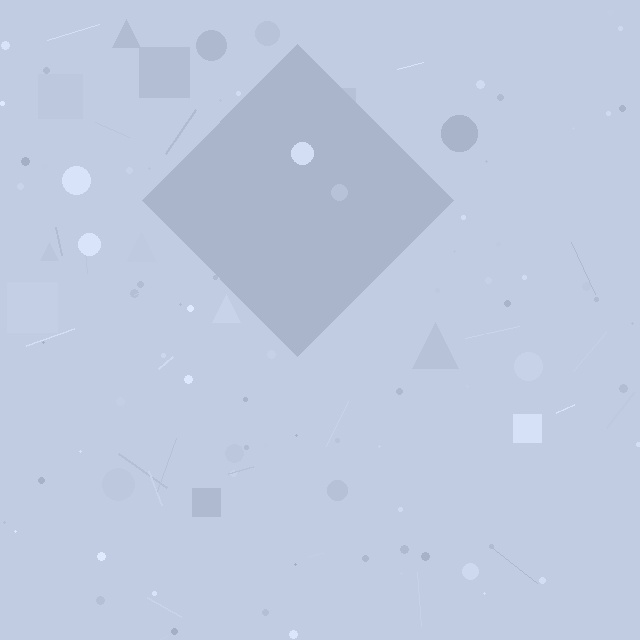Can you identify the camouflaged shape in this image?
The camouflaged shape is a diamond.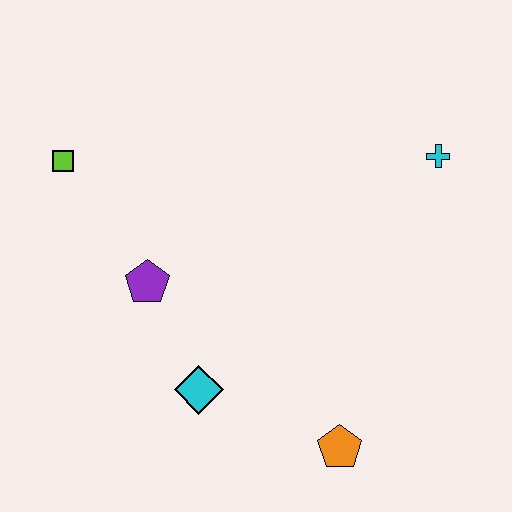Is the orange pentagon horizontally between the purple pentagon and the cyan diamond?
No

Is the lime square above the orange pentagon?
Yes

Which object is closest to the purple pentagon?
The cyan diamond is closest to the purple pentagon.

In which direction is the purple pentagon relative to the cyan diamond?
The purple pentagon is above the cyan diamond.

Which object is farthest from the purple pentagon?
The cyan cross is farthest from the purple pentagon.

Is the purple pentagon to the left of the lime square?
No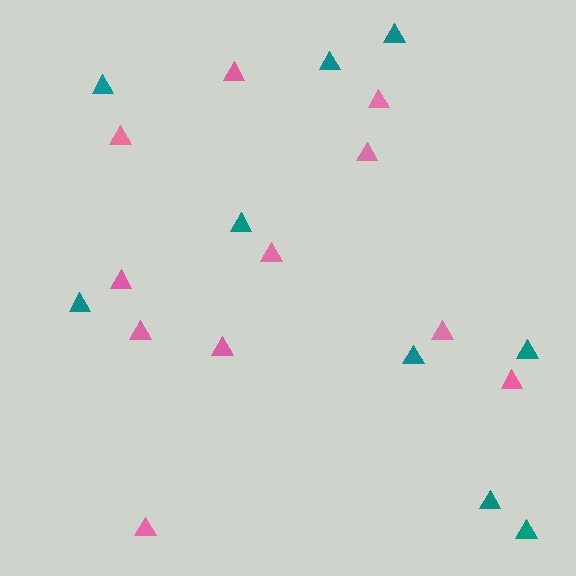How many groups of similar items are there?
There are 2 groups: one group of pink triangles (11) and one group of teal triangles (9).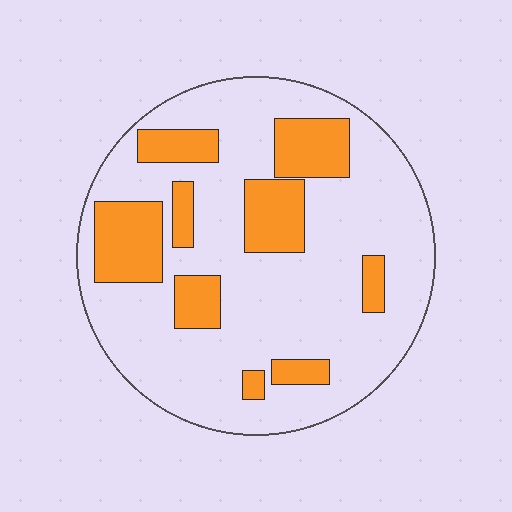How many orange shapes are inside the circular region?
9.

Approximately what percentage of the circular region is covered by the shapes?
Approximately 25%.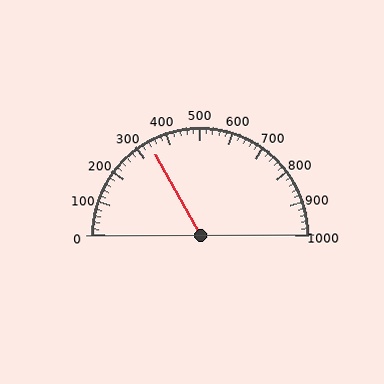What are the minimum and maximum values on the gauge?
The gauge ranges from 0 to 1000.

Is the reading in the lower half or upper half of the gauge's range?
The reading is in the lower half of the range (0 to 1000).